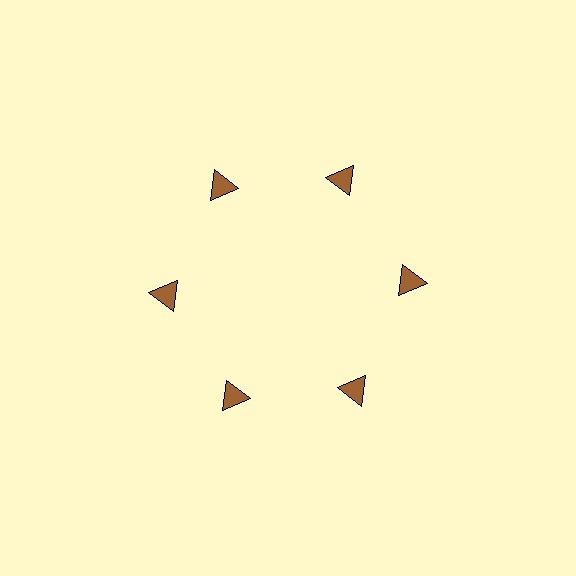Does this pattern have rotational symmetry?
Yes, this pattern has 6-fold rotational symmetry. It looks the same after rotating 60 degrees around the center.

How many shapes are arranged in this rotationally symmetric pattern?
There are 6 shapes, arranged in 6 groups of 1.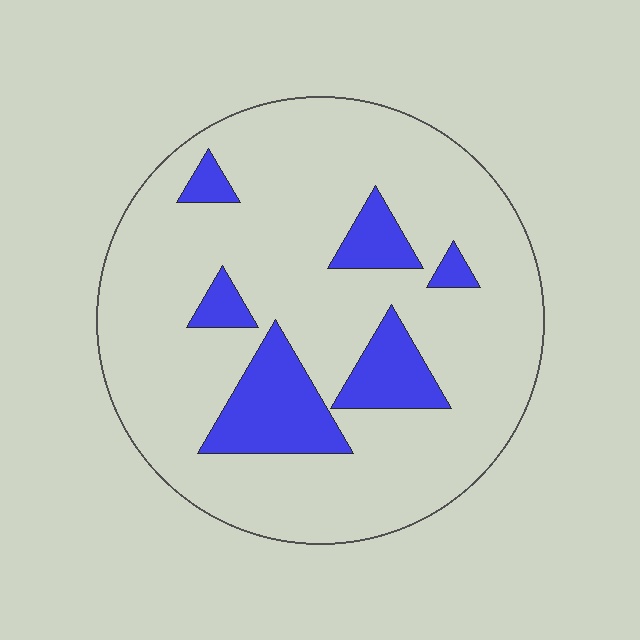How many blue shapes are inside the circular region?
6.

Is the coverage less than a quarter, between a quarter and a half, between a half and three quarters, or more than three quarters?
Less than a quarter.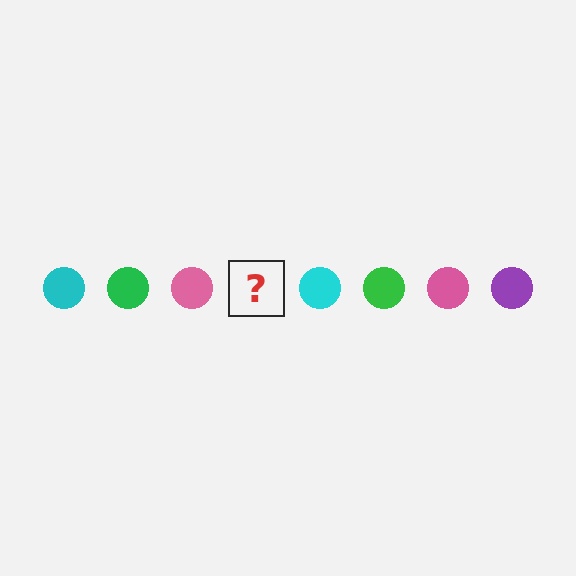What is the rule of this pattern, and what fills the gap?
The rule is that the pattern cycles through cyan, green, pink, purple circles. The gap should be filled with a purple circle.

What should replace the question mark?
The question mark should be replaced with a purple circle.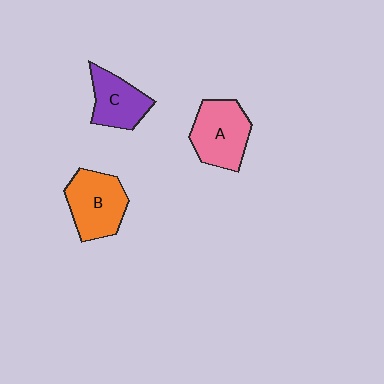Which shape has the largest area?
Shape B (orange).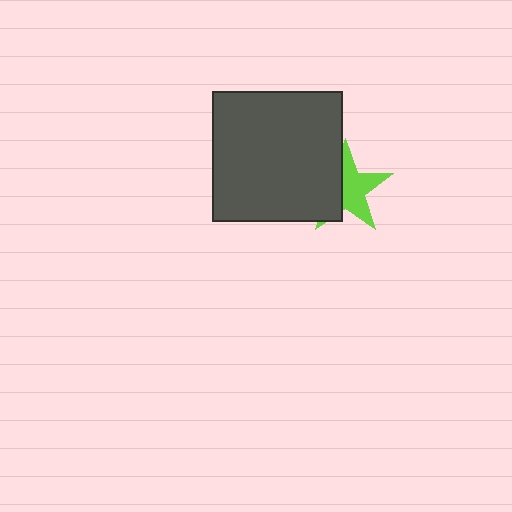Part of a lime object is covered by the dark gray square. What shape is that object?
It is a star.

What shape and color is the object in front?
The object in front is a dark gray square.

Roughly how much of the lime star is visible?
About half of it is visible (roughly 56%).